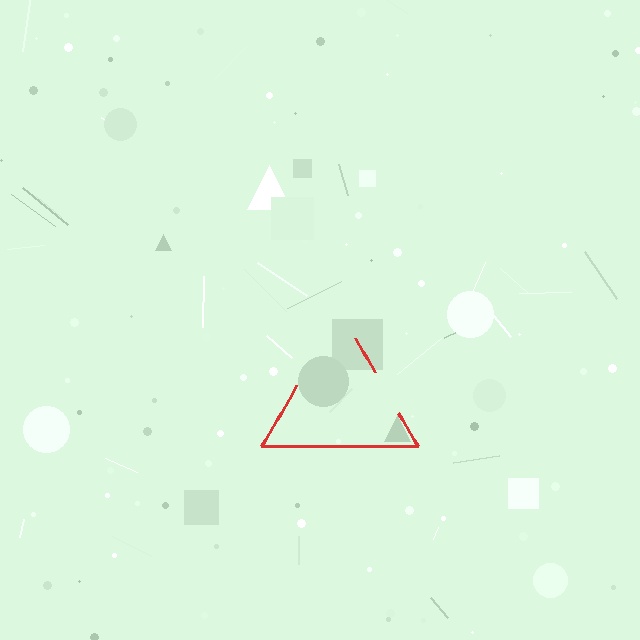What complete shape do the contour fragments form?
The contour fragments form a triangle.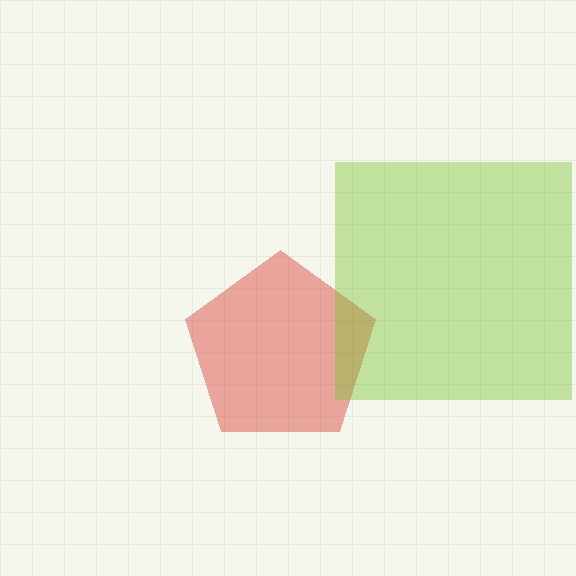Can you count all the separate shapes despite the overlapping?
Yes, there are 2 separate shapes.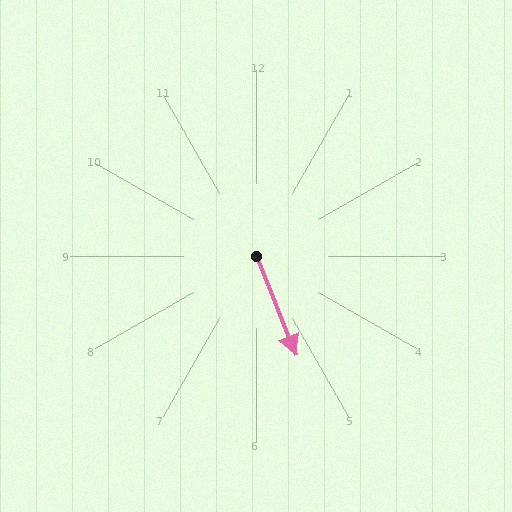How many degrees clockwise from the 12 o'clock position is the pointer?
Approximately 158 degrees.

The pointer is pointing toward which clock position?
Roughly 5 o'clock.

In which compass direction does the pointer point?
South.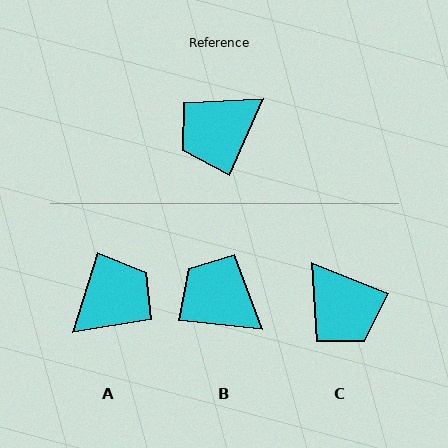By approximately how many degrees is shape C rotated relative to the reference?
Approximately 91 degrees counter-clockwise.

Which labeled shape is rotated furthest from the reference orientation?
A, about 174 degrees away.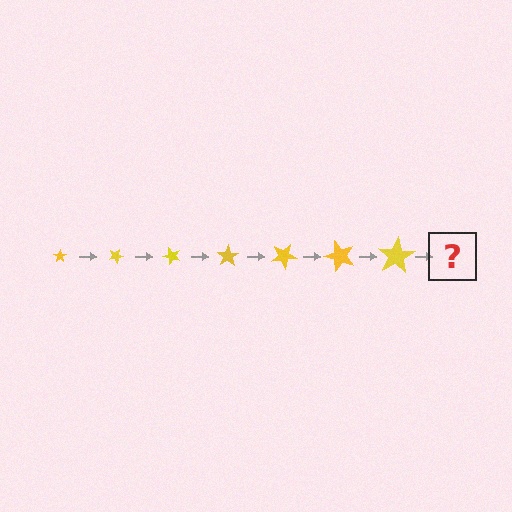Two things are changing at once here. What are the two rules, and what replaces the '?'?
The two rules are that the star grows larger each step and it rotates 25 degrees each step. The '?' should be a star, larger than the previous one and rotated 175 degrees from the start.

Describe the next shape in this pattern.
It should be a star, larger than the previous one and rotated 175 degrees from the start.